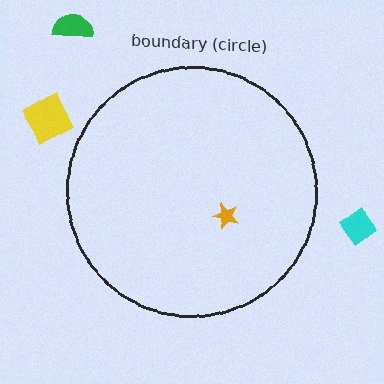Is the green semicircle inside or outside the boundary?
Outside.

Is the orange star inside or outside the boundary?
Inside.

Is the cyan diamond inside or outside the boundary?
Outside.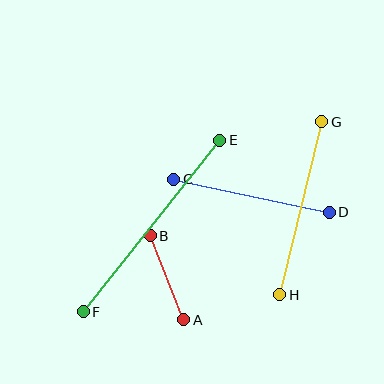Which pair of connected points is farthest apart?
Points E and F are farthest apart.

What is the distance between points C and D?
The distance is approximately 159 pixels.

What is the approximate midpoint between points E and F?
The midpoint is at approximately (151, 226) pixels.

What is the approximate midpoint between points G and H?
The midpoint is at approximately (301, 208) pixels.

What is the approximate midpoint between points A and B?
The midpoint is at approximately (167, 278) pixels.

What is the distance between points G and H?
The distance is approximately 178 pixels.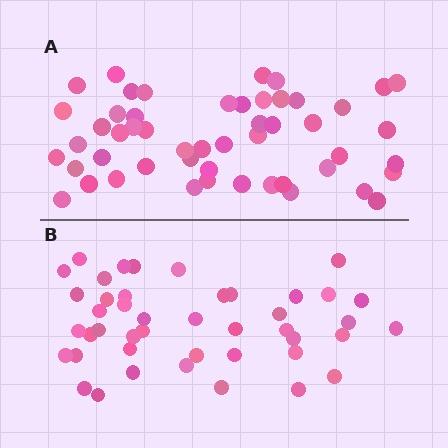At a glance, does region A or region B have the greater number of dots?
Region A (the top region) has more dots.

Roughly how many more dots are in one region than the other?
Region A has roughly 8 or so more dots than region B.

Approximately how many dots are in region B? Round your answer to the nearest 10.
About 40 dots. (The exact count is 44, which rounds to 40.)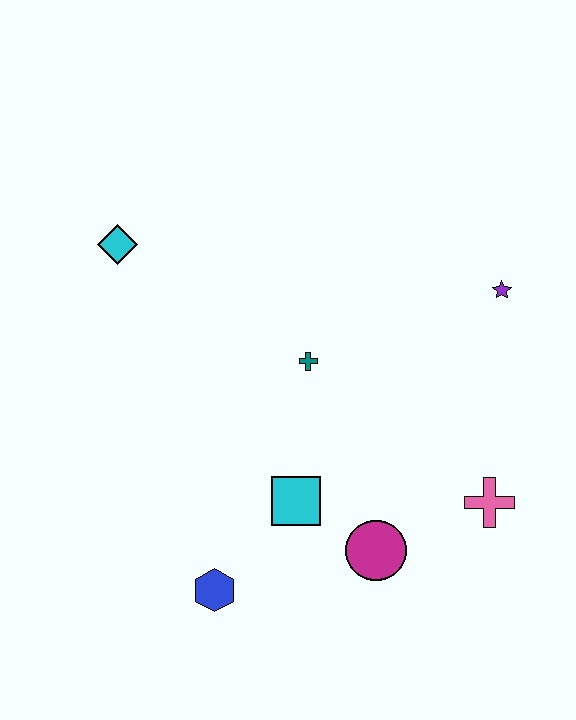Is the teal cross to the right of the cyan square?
Yes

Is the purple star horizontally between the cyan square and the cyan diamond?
No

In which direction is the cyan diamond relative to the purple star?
The cyan diamond is to the left of the purple star.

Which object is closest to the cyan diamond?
The teal cross is closest to the cyan diamond.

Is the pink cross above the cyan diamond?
No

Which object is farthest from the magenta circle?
The cyan diamond is farthest from the magenta circle.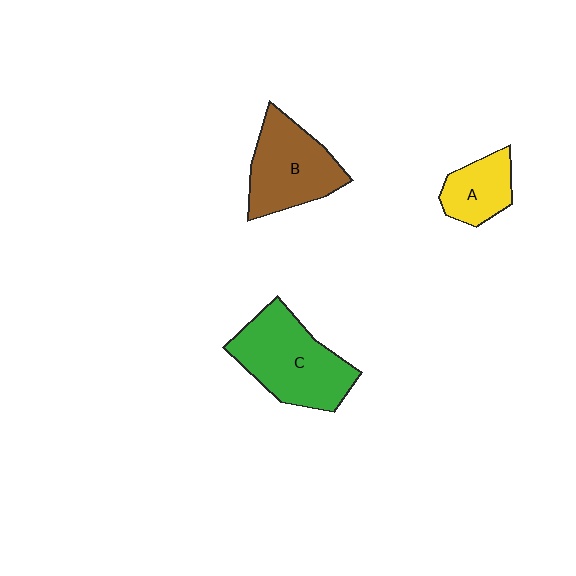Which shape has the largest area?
Shape C (green).